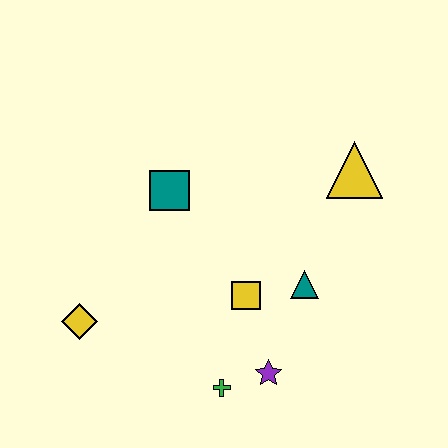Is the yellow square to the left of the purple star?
Yes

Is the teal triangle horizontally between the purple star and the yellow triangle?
Yes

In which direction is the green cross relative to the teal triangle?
The green cross is below the teal triangle.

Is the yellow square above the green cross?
Yes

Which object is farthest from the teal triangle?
The yellow diamond is farthest from the teal triangle.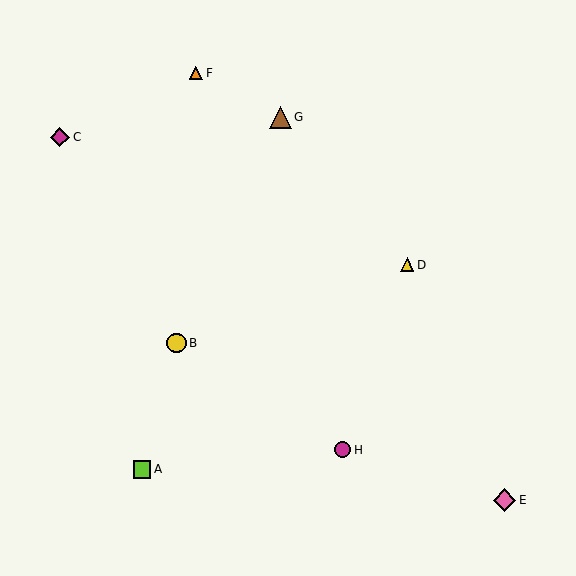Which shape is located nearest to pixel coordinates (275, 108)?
The brown triangle (labeled G) at (280, 117) is nearest to that location.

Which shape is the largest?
The pink diamond (labeled E) is the largest.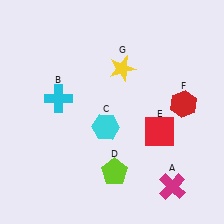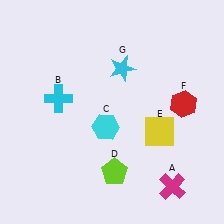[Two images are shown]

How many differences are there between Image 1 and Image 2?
There are 2 differences between the two images.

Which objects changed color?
E changed from red to yellow. G changed from yellow to cyan.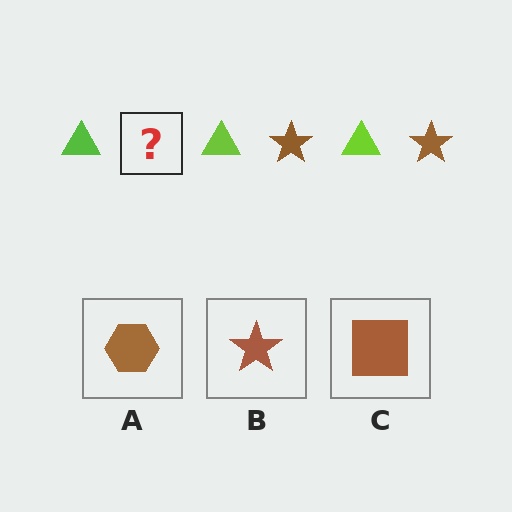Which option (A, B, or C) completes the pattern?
B.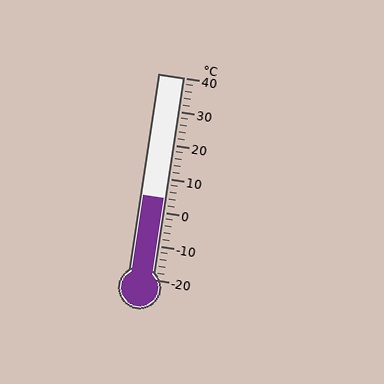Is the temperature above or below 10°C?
The temperature is below 10°C.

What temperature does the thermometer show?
The thermometer shows approximately 4°C.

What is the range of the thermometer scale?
The thermometer scale ranges from -20°C to 40°C.